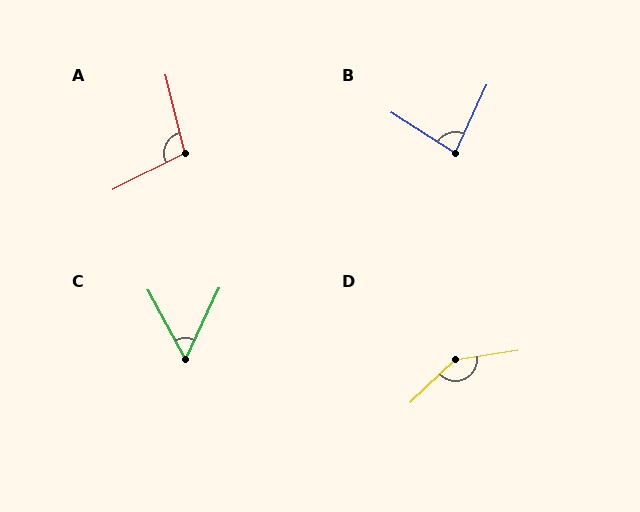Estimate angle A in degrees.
Approximately 103 degrees.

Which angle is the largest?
D, at approximately 145 degrees.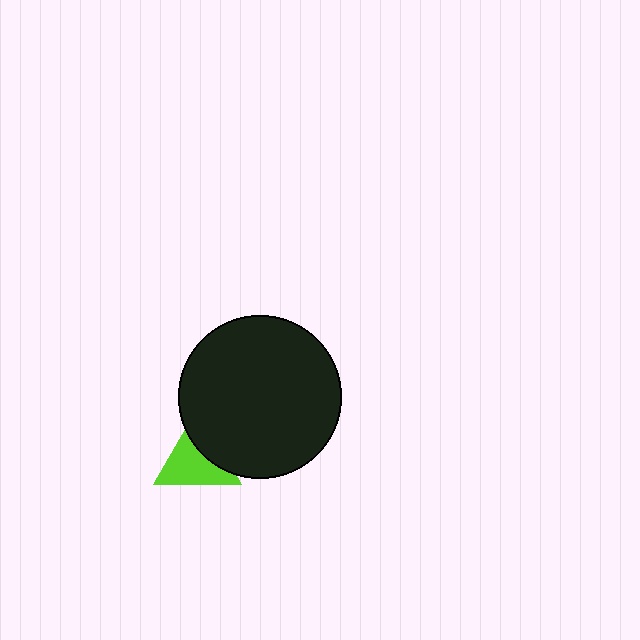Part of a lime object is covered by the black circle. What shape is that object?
It is a triangle.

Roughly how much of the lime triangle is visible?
Most of it is visible (roughly 65%).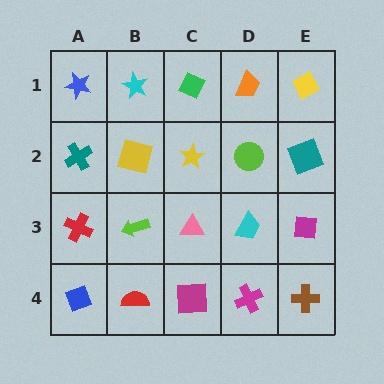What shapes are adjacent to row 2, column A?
A blue star (row 1, column A), a red cross (row 3, column A), a yellow square (row 2, column B).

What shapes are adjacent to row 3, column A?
A teal cross (row 2, column A), a blue diamond (row 4, column A), a lime arrow (row 3, column B).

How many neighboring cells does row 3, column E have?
3.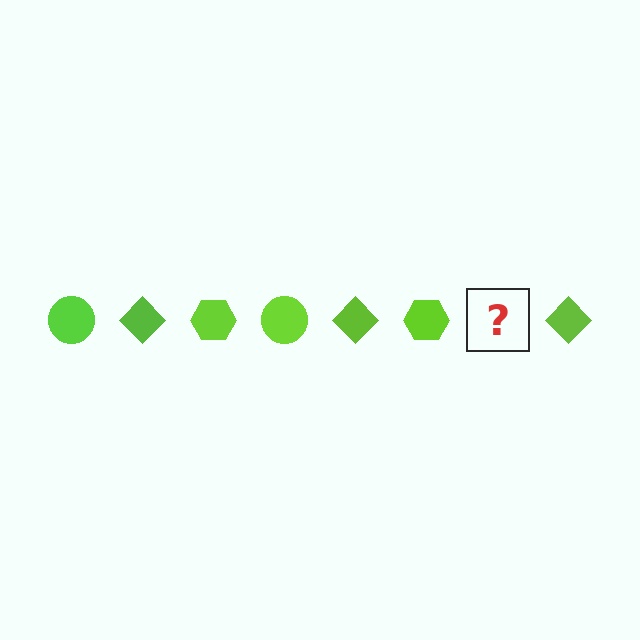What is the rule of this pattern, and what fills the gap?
The rule is that the pattern cycles through circle, diamond, hexagon shapes in lime. The gap should be filled with a lime circle.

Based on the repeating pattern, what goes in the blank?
The blank should be a lime circle.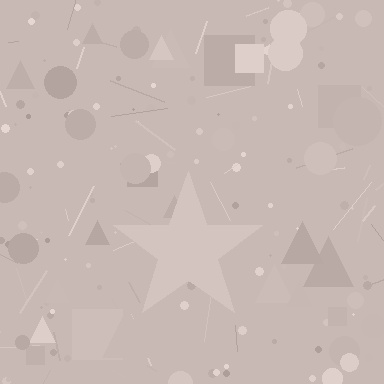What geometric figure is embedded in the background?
A star is embedded in the background.